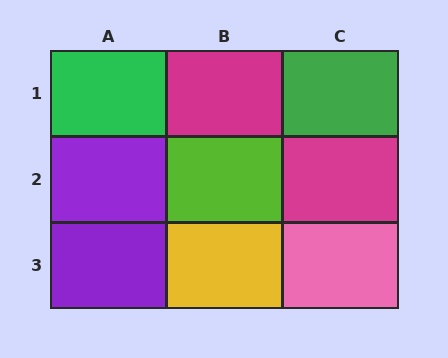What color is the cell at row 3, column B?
Yellow.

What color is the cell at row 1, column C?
Green.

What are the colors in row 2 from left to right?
Purple, lime, magenta.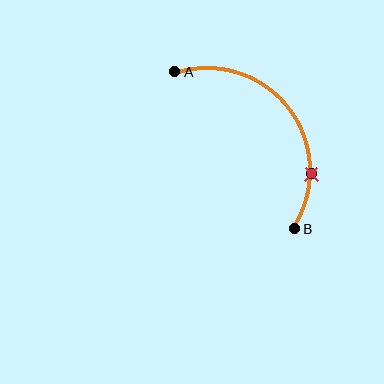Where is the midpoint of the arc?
The arc midpoint is the point on the curve farthest from the straight line joining A and B. It sits above and to the right of that line.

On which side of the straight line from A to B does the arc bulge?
The arc bulges above and to the right of the straight line connecting A and B.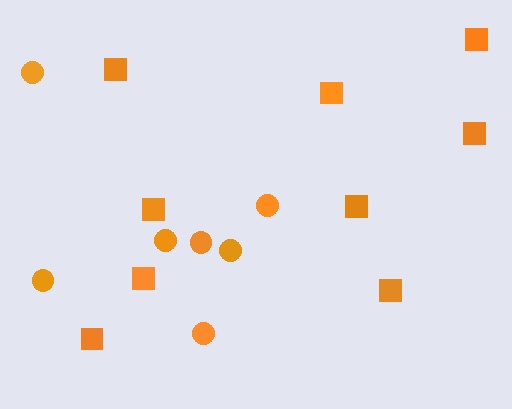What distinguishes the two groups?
There are 2 groups: one group of squares (9) and one group of circles (7).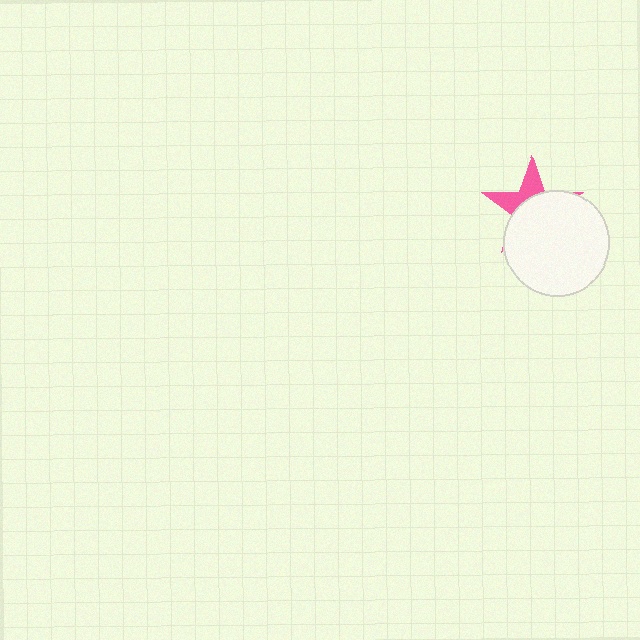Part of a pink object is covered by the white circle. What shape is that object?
It is a star.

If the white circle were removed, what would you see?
You would see the complete pink star.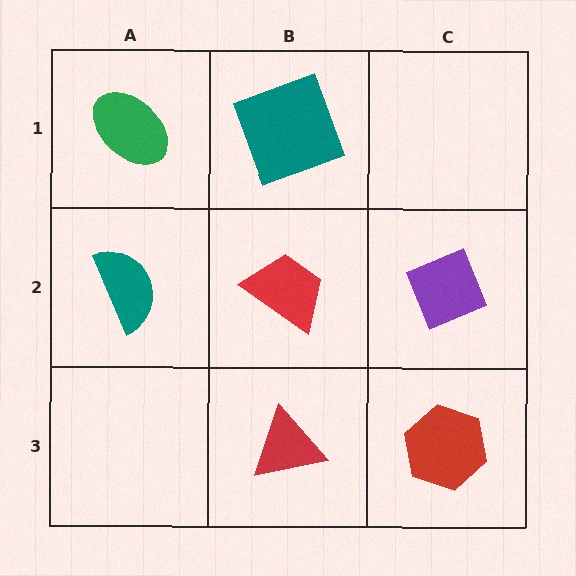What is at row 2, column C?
A purple diamond.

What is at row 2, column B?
A red trapezoid.